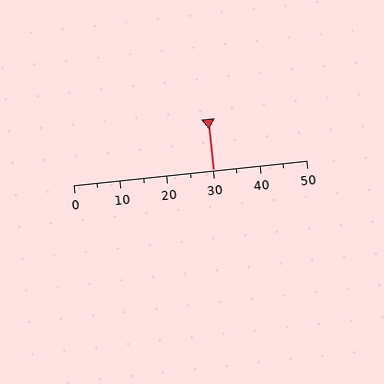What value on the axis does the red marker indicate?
The marker indicates approximately 30.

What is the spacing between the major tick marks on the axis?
The major ticks are spaced 10 apart.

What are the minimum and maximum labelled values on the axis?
The axis runs from 0 to 50.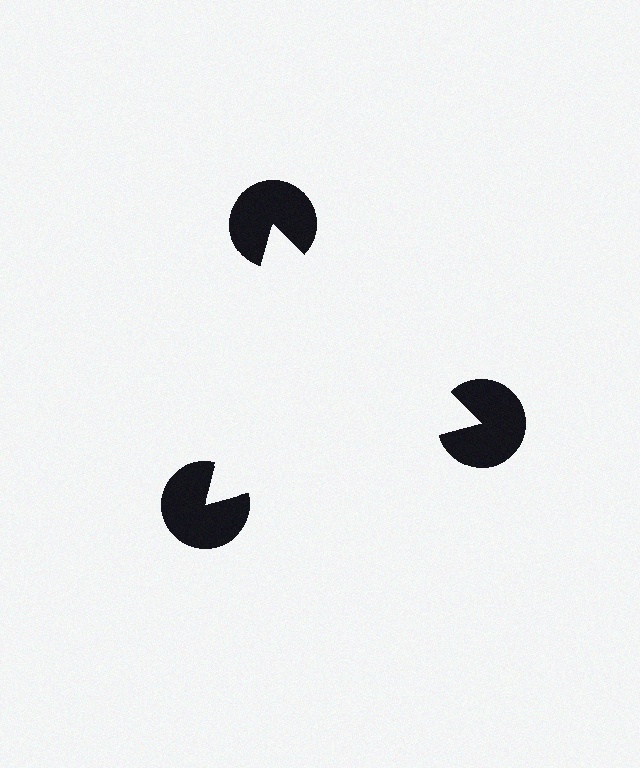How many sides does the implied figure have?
3 sides.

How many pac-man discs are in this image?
There are 3 — one at each vertex of the illusory triangle.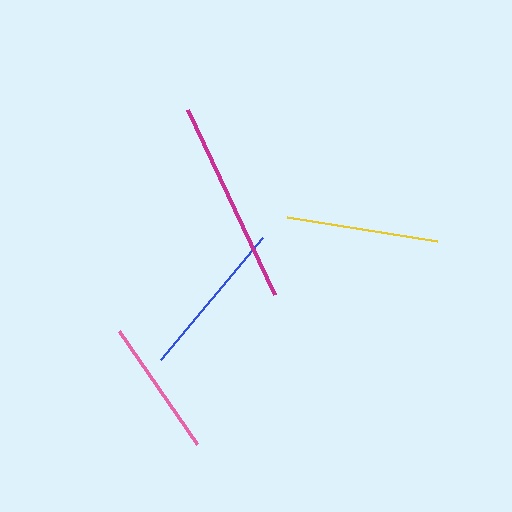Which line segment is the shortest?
The pink line is the shortest at approximately 137 pixels.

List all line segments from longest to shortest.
From longest to shortest: magenta, blue, yellow, pink.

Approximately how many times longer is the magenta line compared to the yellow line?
The magenta line is approximately 1.3 times the length of the yellow line.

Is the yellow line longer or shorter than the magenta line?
The magenta line is longer than the yellow line.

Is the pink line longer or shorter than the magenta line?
The magenta line is longer than the pink line.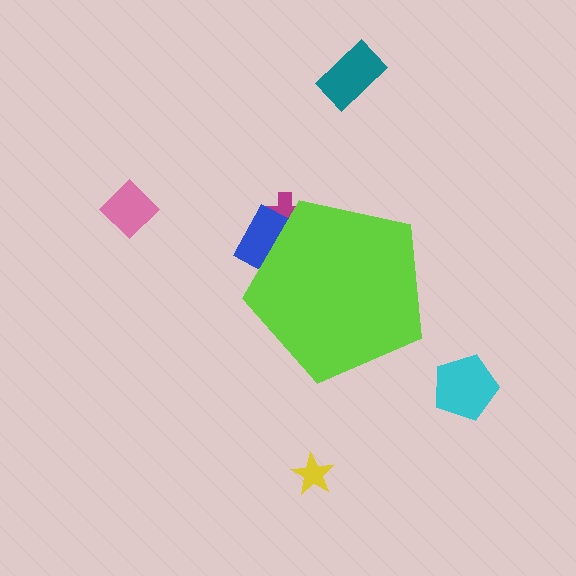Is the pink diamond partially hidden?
No, the pink diamond is fully visible.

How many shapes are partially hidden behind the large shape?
2 shapes are partially hidden.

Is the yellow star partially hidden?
No, the yellow star is fully visible.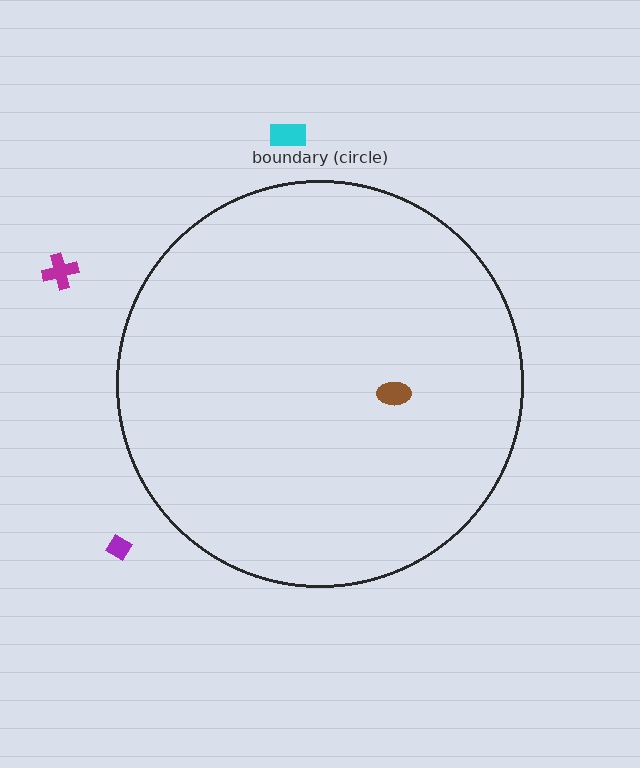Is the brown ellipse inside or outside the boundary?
Inside.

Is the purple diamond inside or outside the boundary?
Outside.